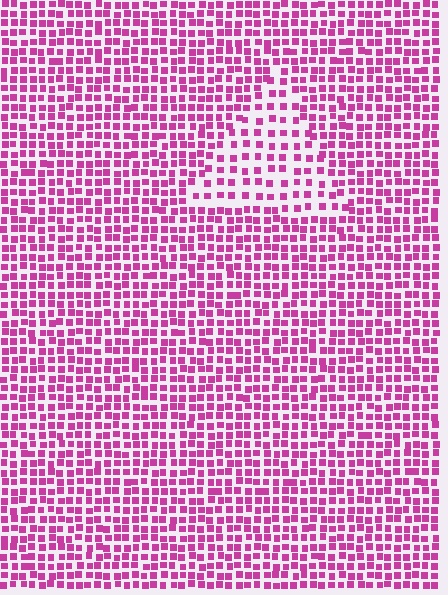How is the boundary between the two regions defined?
The boundary is defined by a change in element density (approximately 1.8x ratio). All elements are the same color, size, and shape.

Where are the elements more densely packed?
The elements are more densely packed outside the triangle boundary.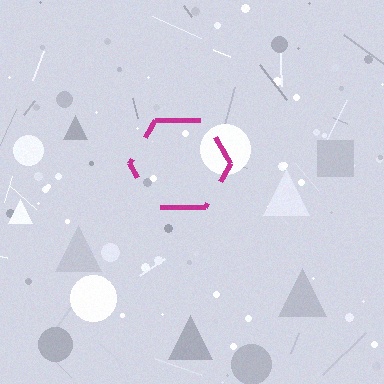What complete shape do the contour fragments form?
The contour fragments form a hexagon.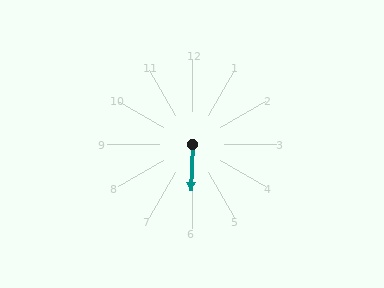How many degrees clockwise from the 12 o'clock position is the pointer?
Approximately 182 degrees.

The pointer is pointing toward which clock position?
Roughly 6 o'clock.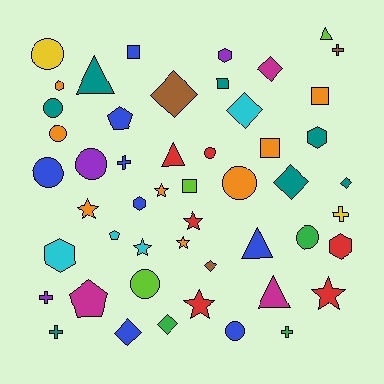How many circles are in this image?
There are 10 circles.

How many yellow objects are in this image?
There are 2 yellow objects.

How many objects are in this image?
There are 50 objects.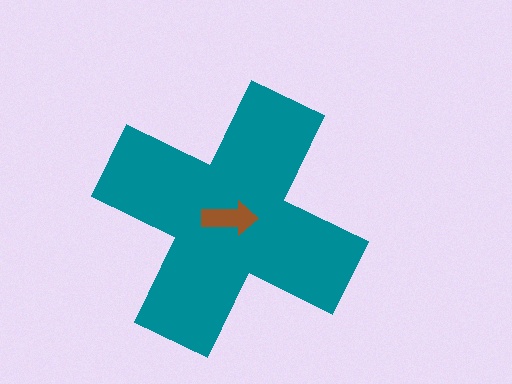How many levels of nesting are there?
2.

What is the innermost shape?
The brown arrow.